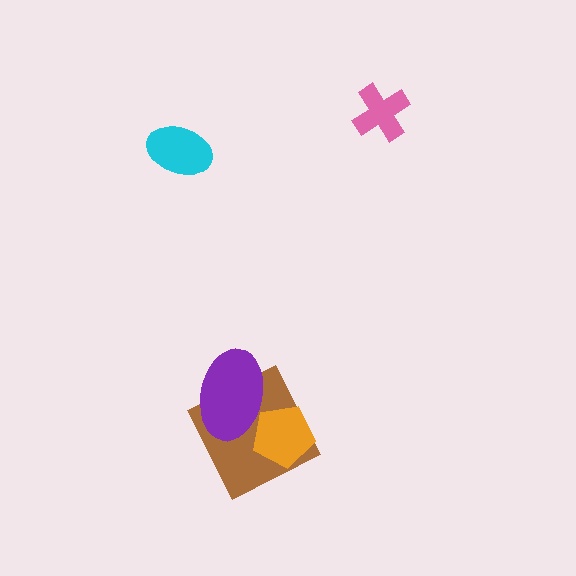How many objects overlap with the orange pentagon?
2 objects overlap with the orange pentagon.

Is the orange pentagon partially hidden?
Yes, it is partially covered by another shape.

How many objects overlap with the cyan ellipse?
0 objects overlap with the cyan ellipse.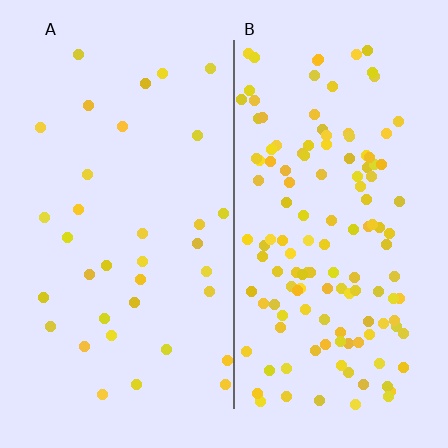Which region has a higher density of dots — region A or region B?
B (the right).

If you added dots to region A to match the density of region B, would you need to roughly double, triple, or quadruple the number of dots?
Approximately quadruple.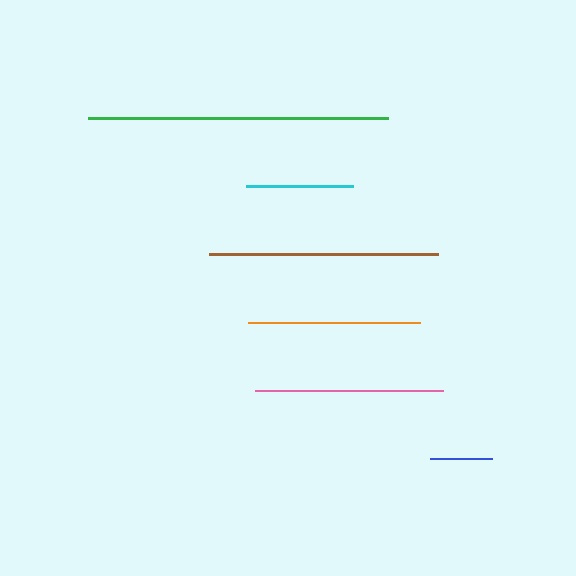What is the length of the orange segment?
The orange segment is approximately 171 pixels long.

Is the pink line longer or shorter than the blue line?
The pink line is longer than the blue line.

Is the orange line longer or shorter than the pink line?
The pink line is longer than the orange line.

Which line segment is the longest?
The green line is the longest at approximately 300 pixels.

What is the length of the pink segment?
The pink segment is approximately 188 pixels long.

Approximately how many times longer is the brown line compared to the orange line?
The brown line is approximately 1.3 times the length of the orange line.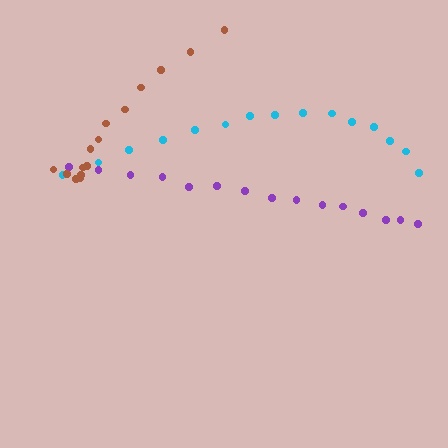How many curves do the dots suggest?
There are 3 distinct paths.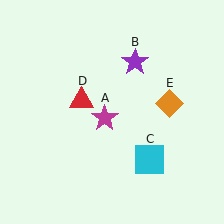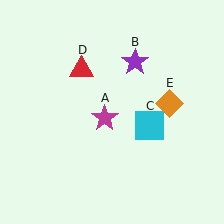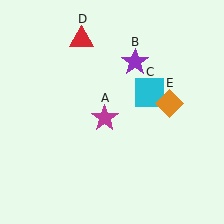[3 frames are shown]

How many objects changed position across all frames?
2 objects changed position: cyan square (object C), red triangle (object D).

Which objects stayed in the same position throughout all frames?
Magenta star (object A) and purple star (object B) and orange diamond (object E) remained stationary.